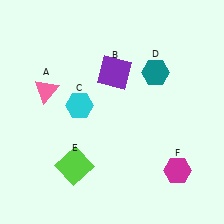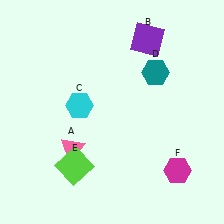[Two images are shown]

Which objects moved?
The objects that moved are: the pink triangle (A), the purple square (B).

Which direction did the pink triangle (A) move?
The pink triangle (A) moved down.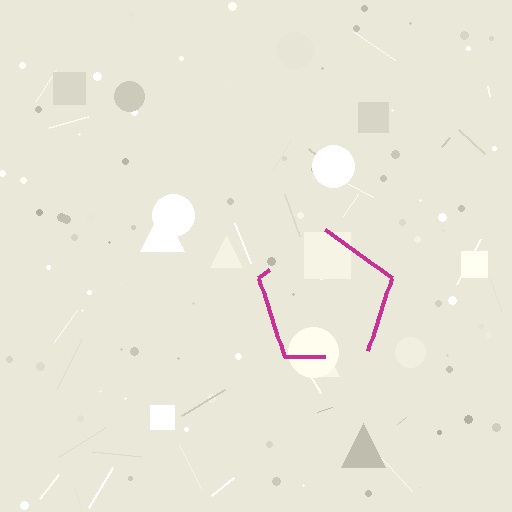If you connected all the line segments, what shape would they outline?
They would outline a pentagon.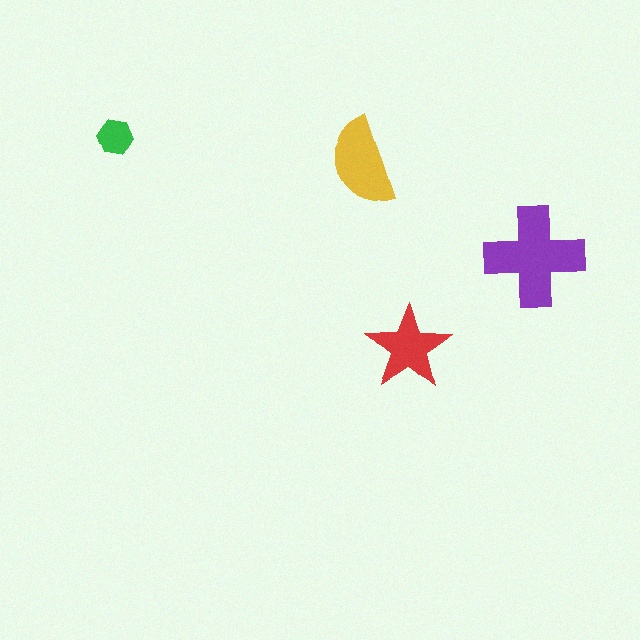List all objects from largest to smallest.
The purple cross, the yellow semicircle, the red star, the green hexagon.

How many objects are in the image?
There are 4 objects in the image.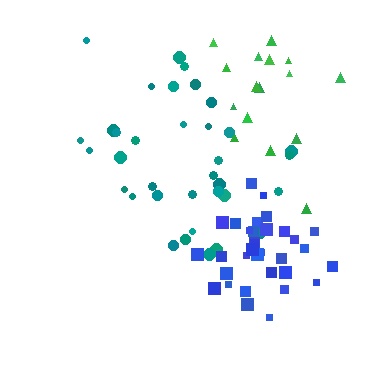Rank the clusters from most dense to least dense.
blue, teal, green.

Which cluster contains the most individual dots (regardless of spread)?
Teal (35).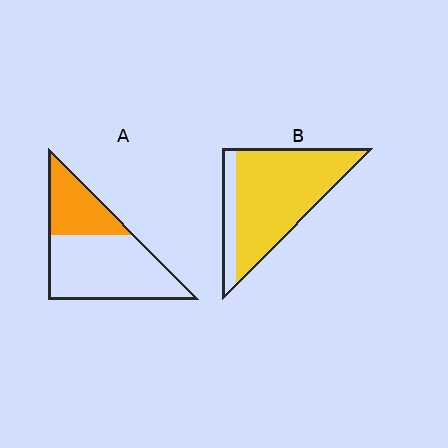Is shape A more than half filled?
No.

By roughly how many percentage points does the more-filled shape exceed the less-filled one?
By roughly 50 percentage points (B over A).